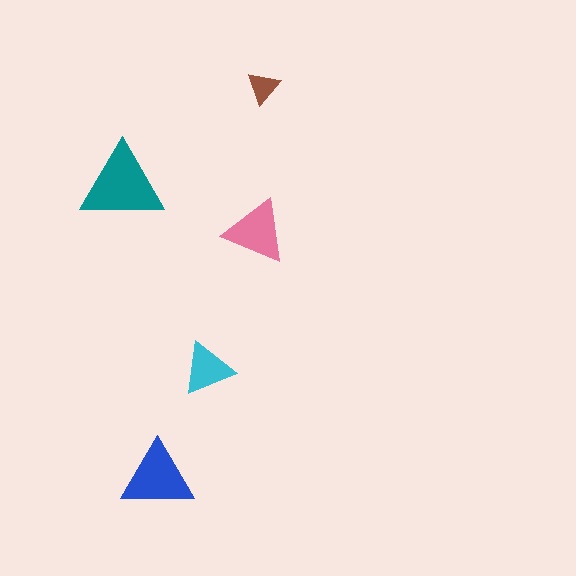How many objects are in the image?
There are 5 objects in the image.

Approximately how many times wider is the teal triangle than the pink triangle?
About 1.5 times wider.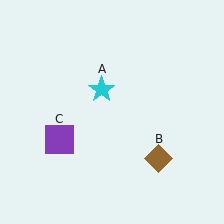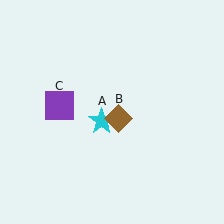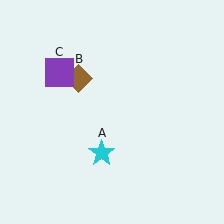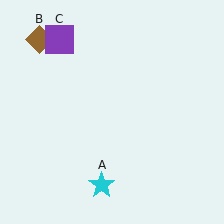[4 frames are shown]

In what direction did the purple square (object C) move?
The purple square (object C) moved up.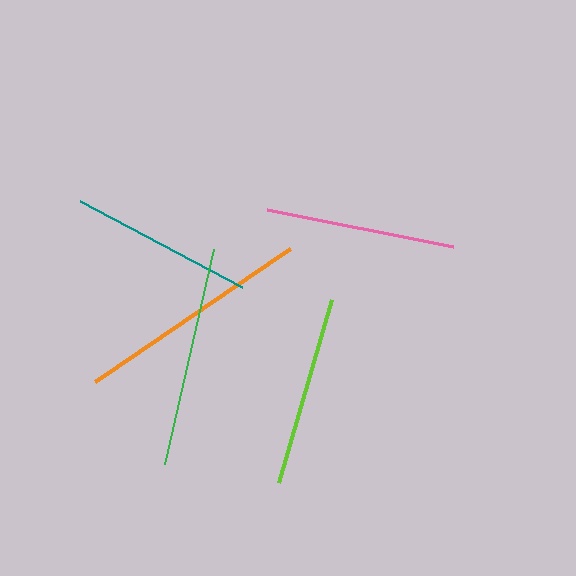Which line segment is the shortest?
The teal line is the shortest at approximately 183 pixels.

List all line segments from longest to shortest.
From longest to shortest: orange, green, lime, pink, teal.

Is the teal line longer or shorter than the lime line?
The lime line is longer than the teal line.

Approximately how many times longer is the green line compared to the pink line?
The green line is approximately 1.2 times the length of the pink line.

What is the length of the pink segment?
The pink segment is approximately 190 pixels long.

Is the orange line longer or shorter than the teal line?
The orange line is longer than the teal line.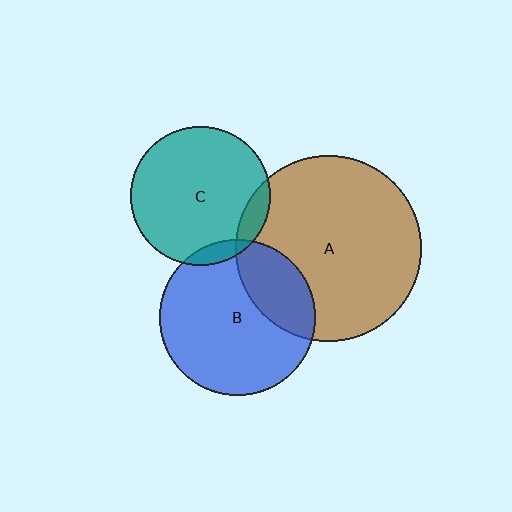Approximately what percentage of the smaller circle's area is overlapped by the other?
Approximately 5%.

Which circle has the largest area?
Circle A (brown).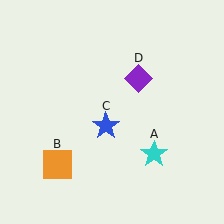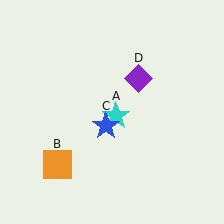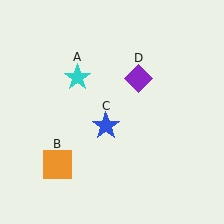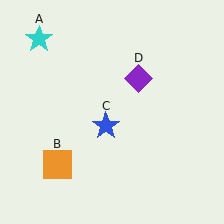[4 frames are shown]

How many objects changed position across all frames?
1 object changed position: cyan star (object A).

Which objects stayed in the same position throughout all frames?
Orange square (object B) and blue star (object C) and purple diamond (object D) remained stationary.